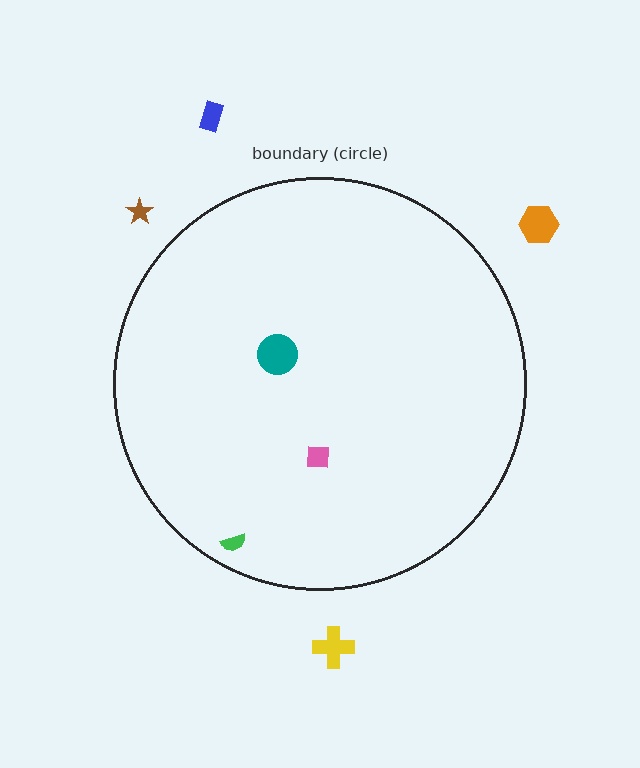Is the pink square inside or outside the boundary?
Inside.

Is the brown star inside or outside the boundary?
Outside.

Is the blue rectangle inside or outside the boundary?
Outside.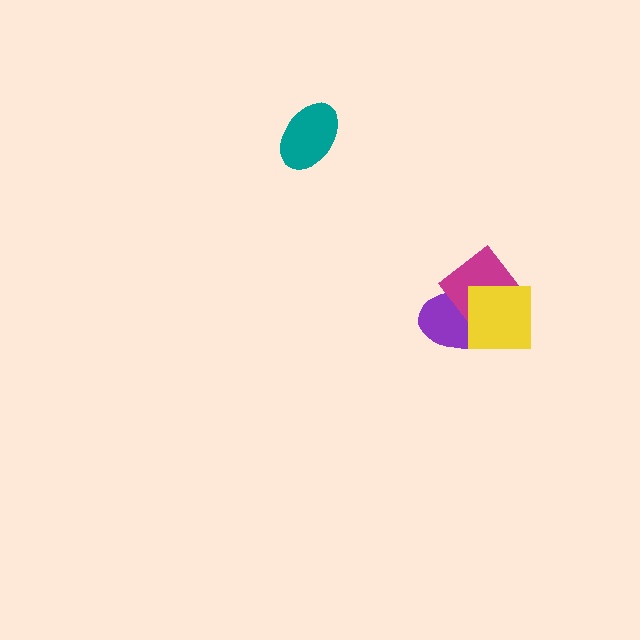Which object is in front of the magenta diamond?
The yellow square is in front of the magenta diamond.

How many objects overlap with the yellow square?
2 objects overlap with the yellow square.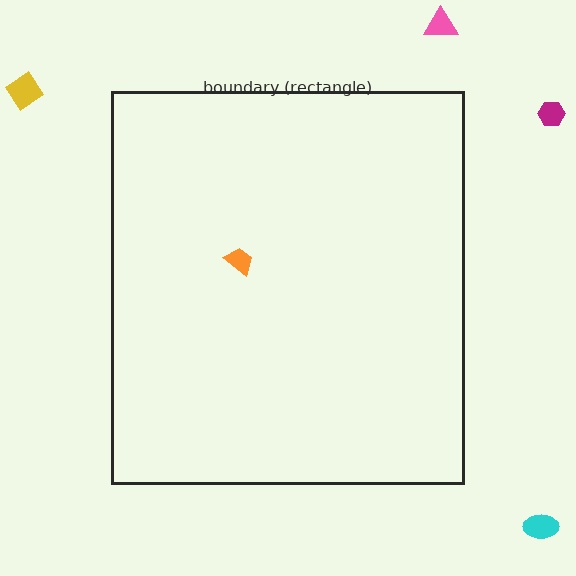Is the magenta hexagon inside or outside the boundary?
Outside.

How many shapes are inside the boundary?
1 inside, 4 outside.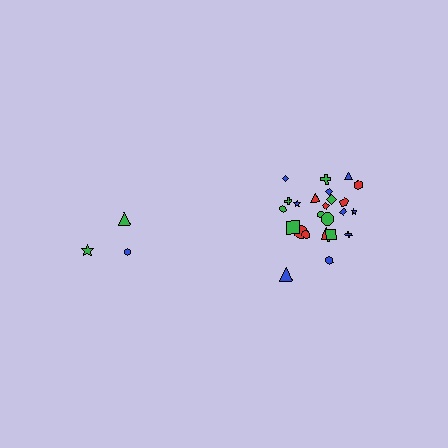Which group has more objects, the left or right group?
The right group.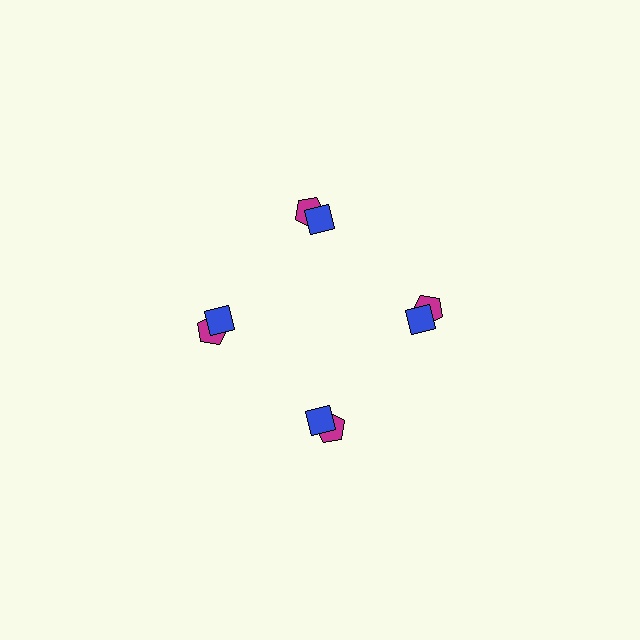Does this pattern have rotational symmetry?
Yes, this pattern has 4-fold rotational symmetry. It looks the same after rotating 90 degrees around the center.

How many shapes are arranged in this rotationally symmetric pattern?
There are 8 shapes, arranged in 4 groups of 2.